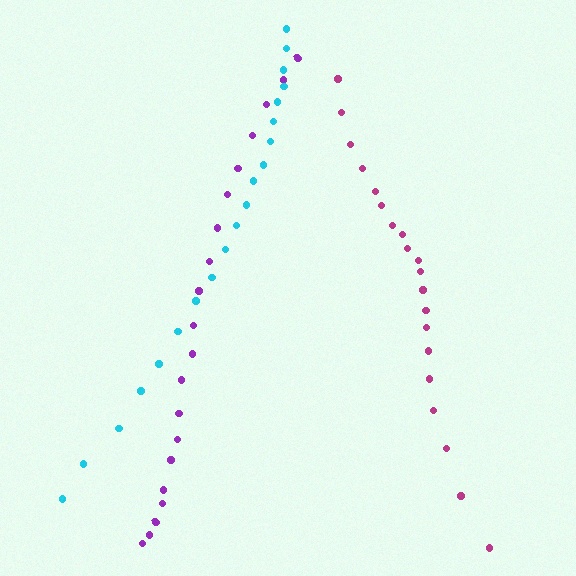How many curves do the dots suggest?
There are 3 distinct paths.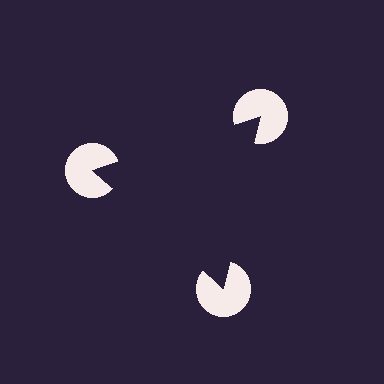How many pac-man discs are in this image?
There are 3 — one at each vertex of the illusory triangle.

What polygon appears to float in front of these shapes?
An illusory triangle — its edges are inferred from the aligned wedge cuts in the pac-man discs, not physically drawn.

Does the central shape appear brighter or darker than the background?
It typically appears slightly darker than the background, even though no actual brightness change is drawn.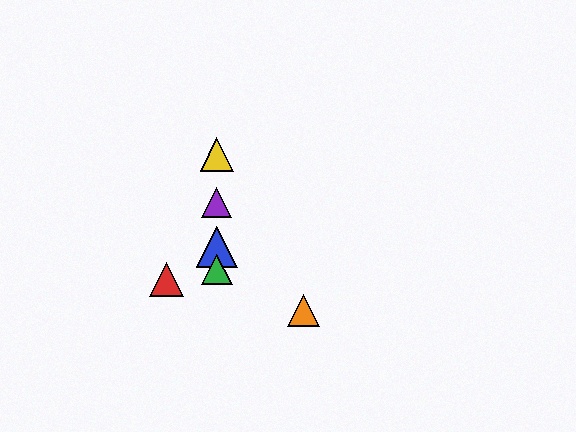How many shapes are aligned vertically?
4 shapes (the blue triangle, the green triangle, the yellow triangle, the purple triangle) are aligned vertically.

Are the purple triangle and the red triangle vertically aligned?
No, the purple triangle is at x≈217 and the red triangle is at x≈166.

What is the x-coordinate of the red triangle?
The red triangle is at x≈166.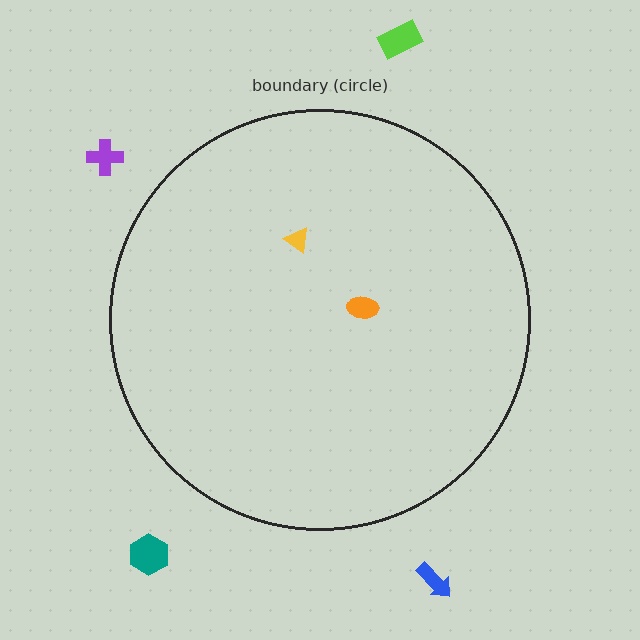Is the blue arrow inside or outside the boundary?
Outside.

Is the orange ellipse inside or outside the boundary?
Inside.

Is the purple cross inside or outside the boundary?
Outside.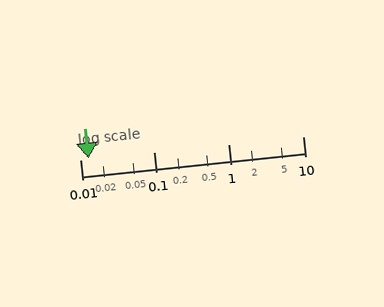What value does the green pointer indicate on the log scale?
The pointer indicates approximately 0.013.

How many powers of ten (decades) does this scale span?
The scale spans 3 decades, from 0.01 to 10.